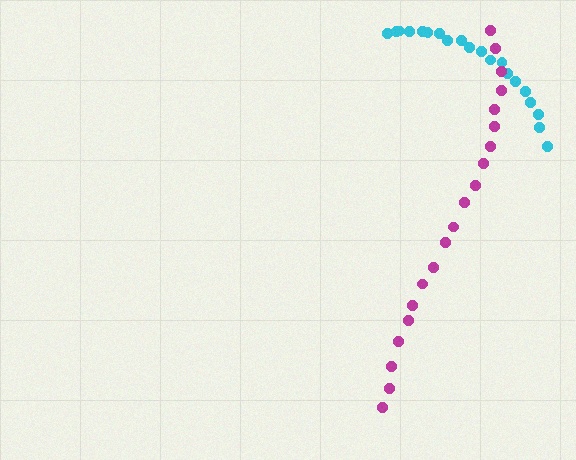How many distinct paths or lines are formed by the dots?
There are 2 distinct paths.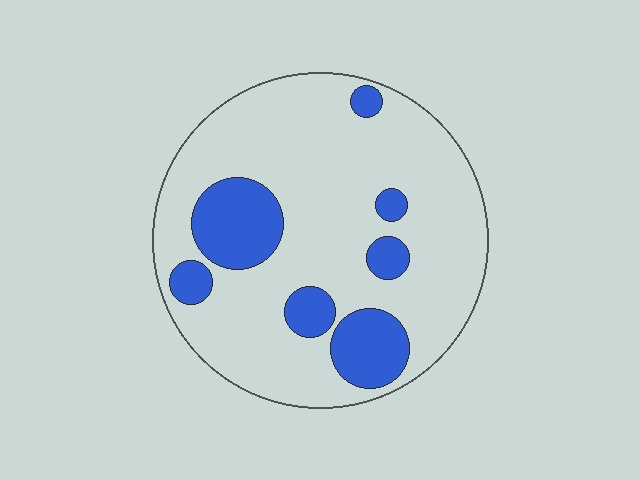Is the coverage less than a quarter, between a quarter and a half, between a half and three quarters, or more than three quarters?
Less than a quarter.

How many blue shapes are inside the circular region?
7.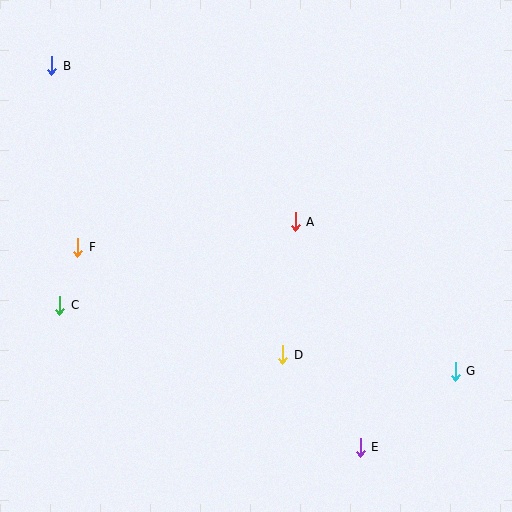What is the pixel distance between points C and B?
The distance between C and B is 239 pixels.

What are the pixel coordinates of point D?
Point D is at (283, 355).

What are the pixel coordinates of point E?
Point E is at (360, 447).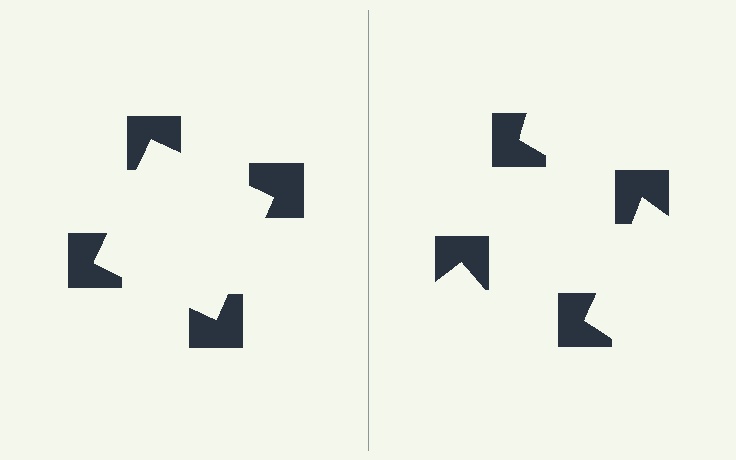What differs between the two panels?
The notched squares are positioned identically on both sides; only the wedge orientations differ. On the left they align to a square; on the right they are misaligned.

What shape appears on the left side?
An illusory square.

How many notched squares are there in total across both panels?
8 — 4 on each side.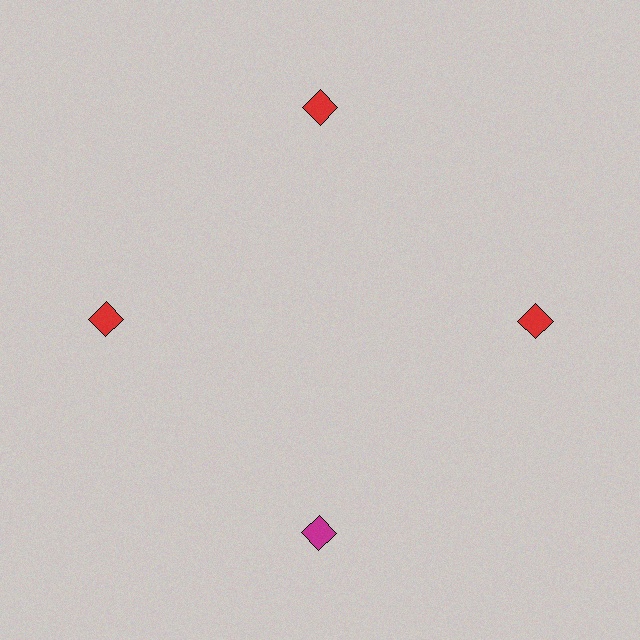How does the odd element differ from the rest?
It has a different color: magenta instead of red.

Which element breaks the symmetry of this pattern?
The magenta diamond at roughly the 6 o'clock position breaks the symmetry. All other shapes are red diamonds.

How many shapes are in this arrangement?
There are 4 shapes arranged in a ring pattern.